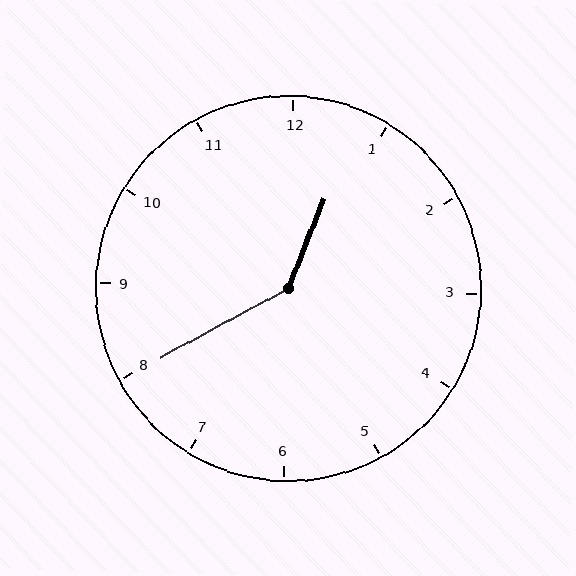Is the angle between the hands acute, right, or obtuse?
It is obtuse.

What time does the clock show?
12:40.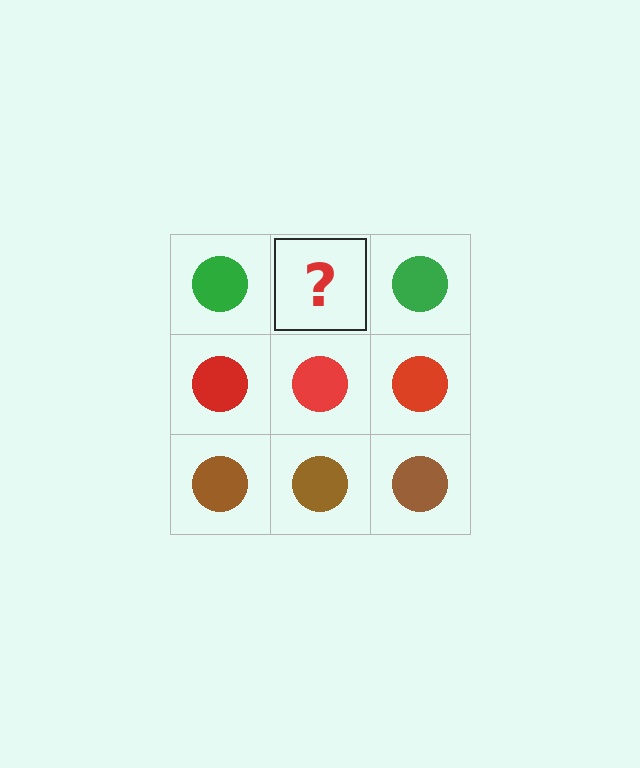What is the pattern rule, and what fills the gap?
The rule is that each row has a consistent color. The gap should be filled with a green circle.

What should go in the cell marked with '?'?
The missing cell should contain a green circle.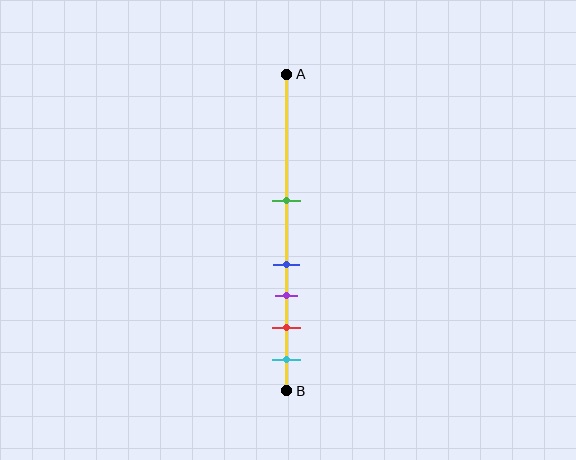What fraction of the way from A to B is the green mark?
The green mark is approximately 40% (0.4) of the way from A to B.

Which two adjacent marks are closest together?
The blue and purple marks are the closest adjacent pair.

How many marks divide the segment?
There are 5 marks dividing the segment.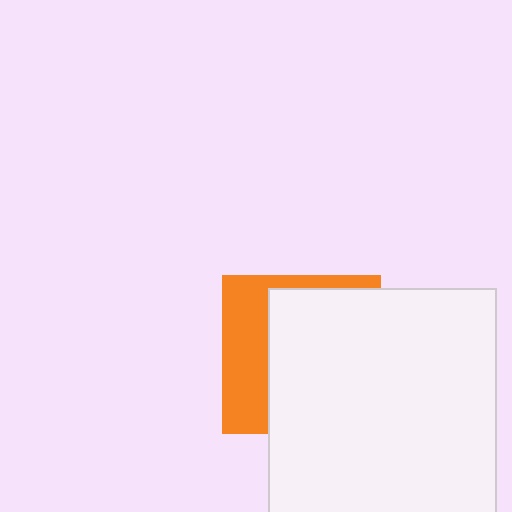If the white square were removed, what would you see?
You would see the complete orange square.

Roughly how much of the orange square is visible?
A small part of it is visible (roughly 34%).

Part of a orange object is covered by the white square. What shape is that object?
It is a square.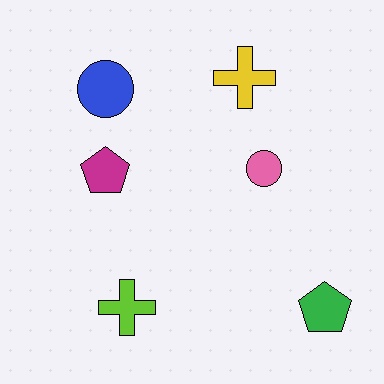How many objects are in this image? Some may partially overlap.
There are 6 objects.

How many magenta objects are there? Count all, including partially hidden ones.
There is 1 magenta object.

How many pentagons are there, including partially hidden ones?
There are 2 pentagons.